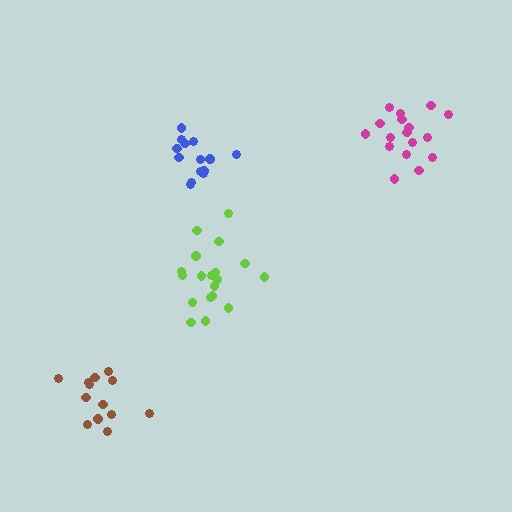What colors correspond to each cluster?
The clusters are colored: blue, magenta, brown, lime.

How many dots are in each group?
Group 1: 15 dots, Group 2: 17 dots, Group 3: 13 dots, Group 4: 19 dots (64 total).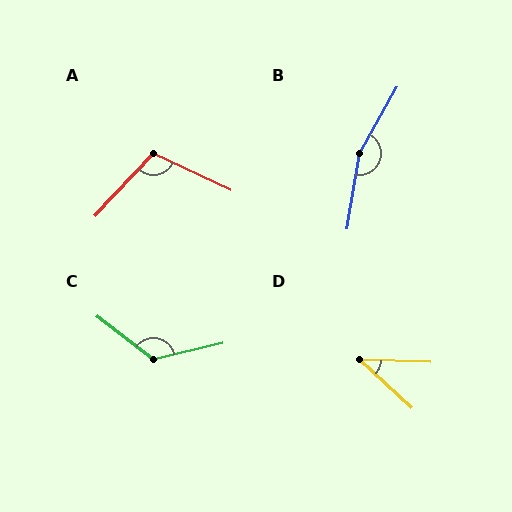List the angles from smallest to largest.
D (41°), A (108°), C (129°), B (160°).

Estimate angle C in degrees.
Approximately 129 degrees.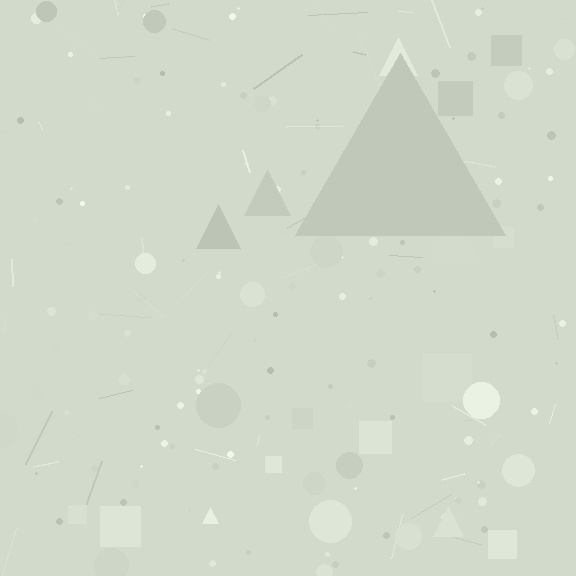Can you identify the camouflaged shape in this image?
The camouflaged shape is a triangle.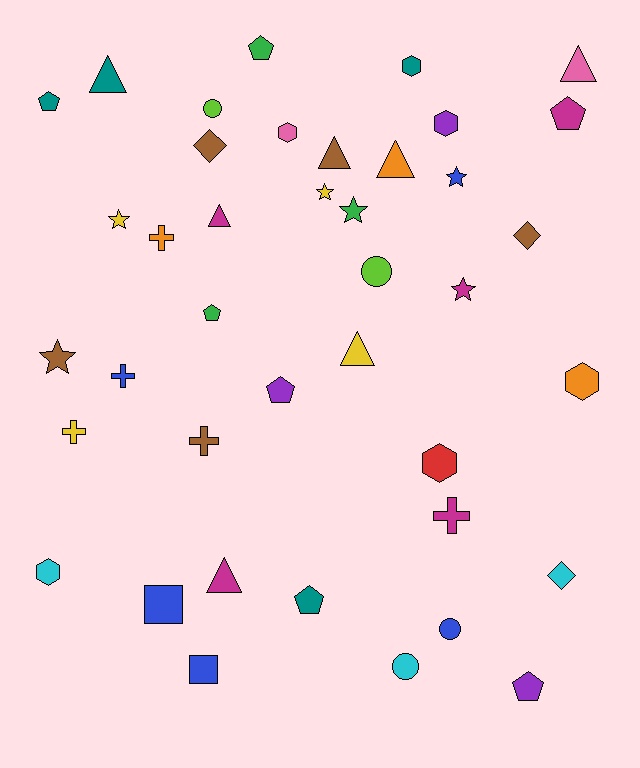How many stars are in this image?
There are 6 stars.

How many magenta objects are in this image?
There are 5 magenta objects.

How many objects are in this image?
There are 40 objects.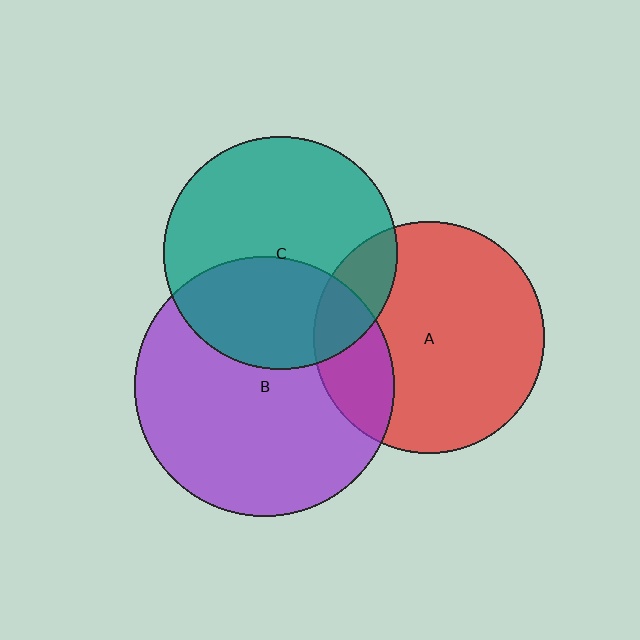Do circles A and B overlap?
Yes.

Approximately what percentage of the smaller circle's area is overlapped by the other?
Approximately 20%.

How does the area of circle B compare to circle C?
Approximately 1.2 times.